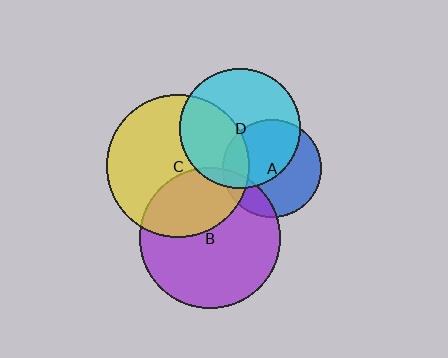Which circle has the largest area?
Circle C (yellow).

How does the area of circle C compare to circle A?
Approximately 2.1 times.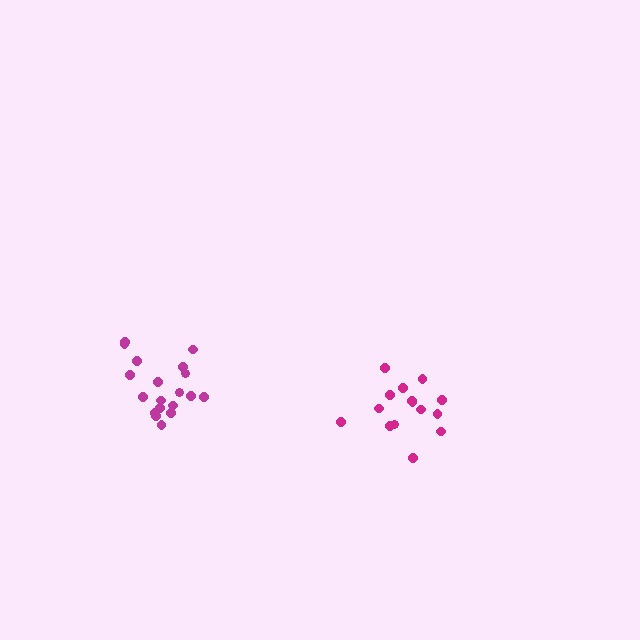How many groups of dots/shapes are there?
There are 2 groups.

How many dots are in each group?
Group 1: 15 dots, Group 2: 19 dots (34 total).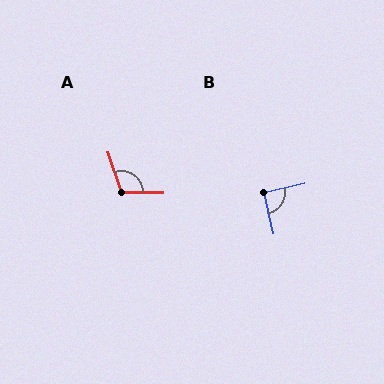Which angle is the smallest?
B, at approximately 91 degrees.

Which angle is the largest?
A, at approximately 110 degrees.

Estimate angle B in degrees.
Approximately 91 degrees.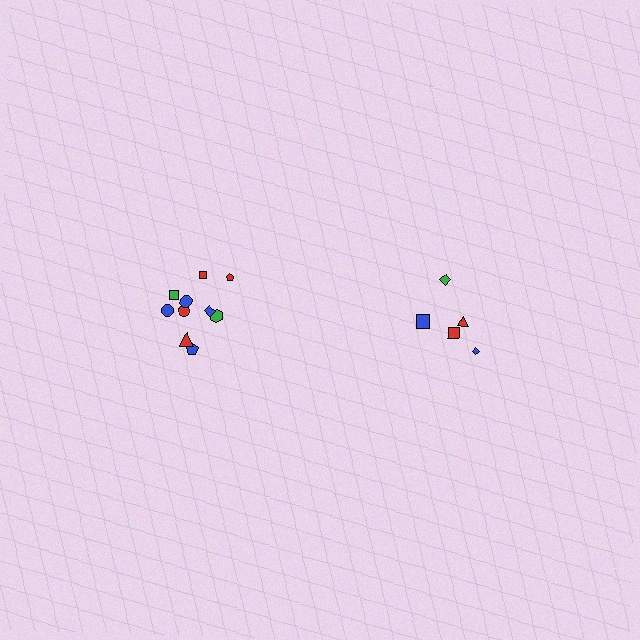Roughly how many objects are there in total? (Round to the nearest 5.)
Roughly 15 objects in total.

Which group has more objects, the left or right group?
The left group.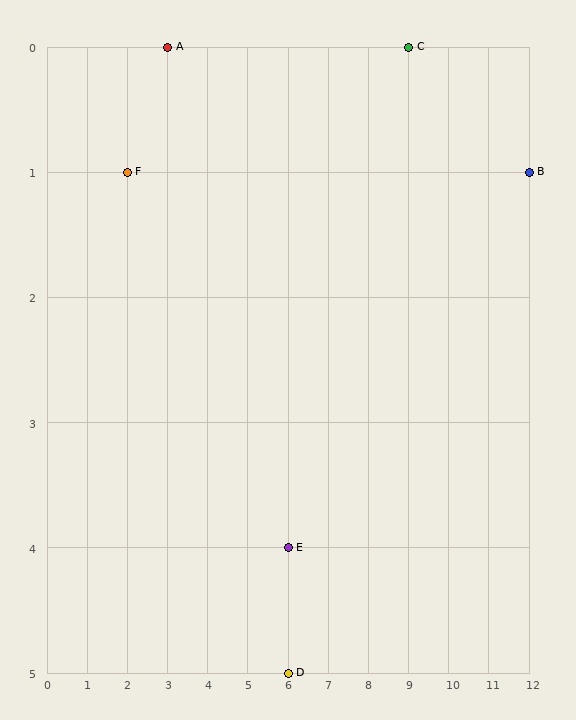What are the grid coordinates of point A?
Point A is at grid coordinates (3, 0).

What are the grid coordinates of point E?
Point E is at grid coordinates (6, 4).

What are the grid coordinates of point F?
Point F is at grid coordinates (2, 1).